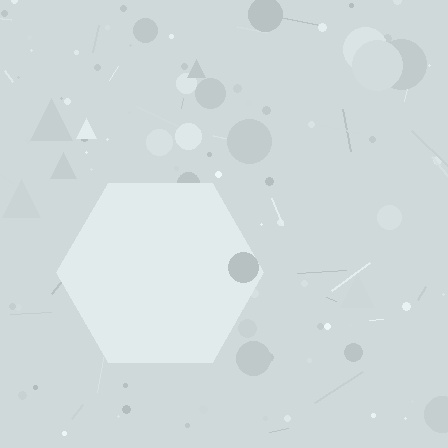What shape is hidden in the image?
A hexagon is hidden in the image.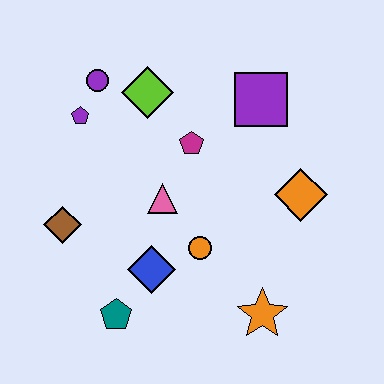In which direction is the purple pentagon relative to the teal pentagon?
The purple pentagon is above the teal pentagon.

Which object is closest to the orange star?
The orange circle is closest to the orange star.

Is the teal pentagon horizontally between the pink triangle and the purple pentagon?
Yes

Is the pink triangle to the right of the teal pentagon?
Yes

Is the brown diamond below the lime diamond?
Yes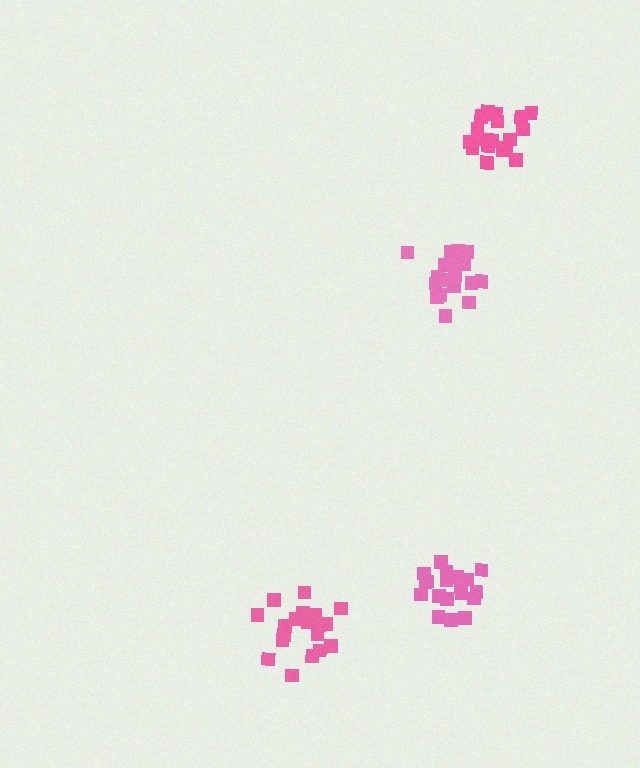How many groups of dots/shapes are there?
There are 4 groups.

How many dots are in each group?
Group 1: 21 dots, Group 2: 21 dots, Group 3: 19 dots, Group 4: 19 dots (80 total).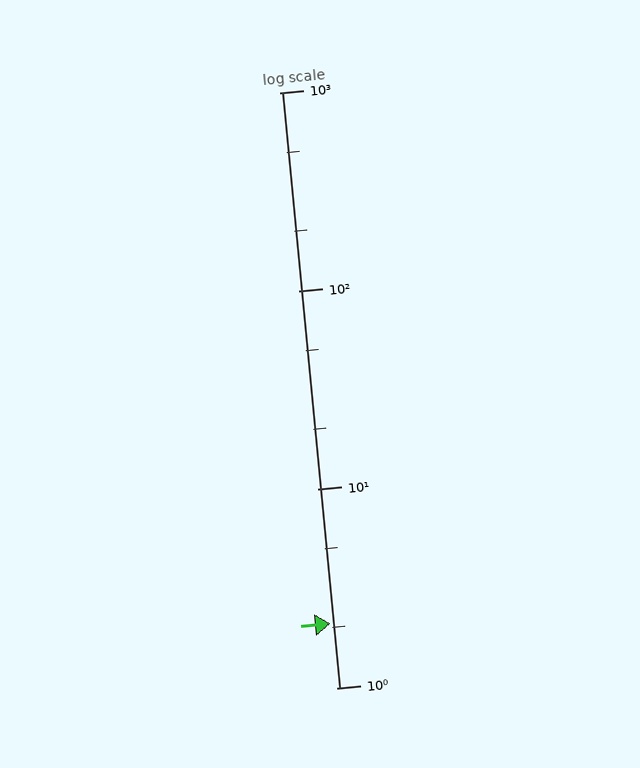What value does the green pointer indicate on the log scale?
The pointer indicates approximately 2.1.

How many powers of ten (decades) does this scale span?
The scale spans 3 decades, from 1 to 1000.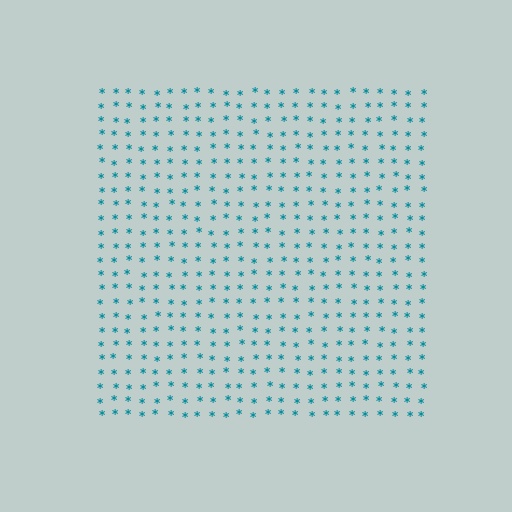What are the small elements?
The small elements are asterisks.